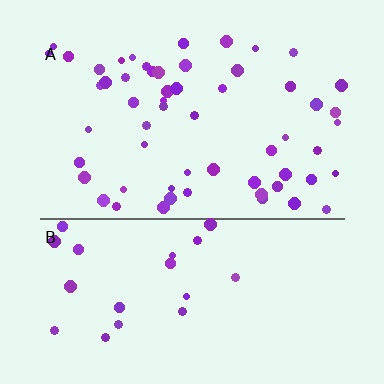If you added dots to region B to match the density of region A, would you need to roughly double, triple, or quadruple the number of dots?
Approximately triple.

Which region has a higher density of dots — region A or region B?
A (the top).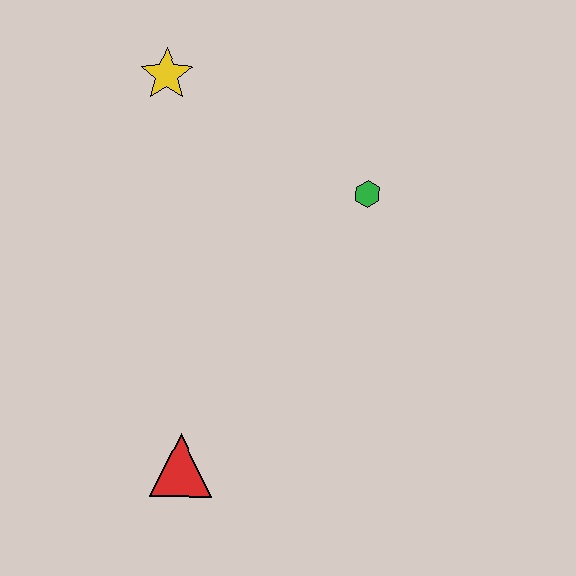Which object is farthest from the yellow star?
The red triangle is farthest from the yellow star.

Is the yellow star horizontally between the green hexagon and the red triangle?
No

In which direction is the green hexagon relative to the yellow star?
The green hexagon is to the right of the yellow star.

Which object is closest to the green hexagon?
The yellow star is closest to the green hexagon.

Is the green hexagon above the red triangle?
Yes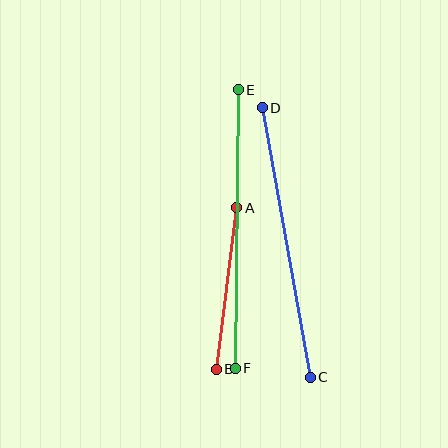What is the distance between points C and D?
The distance is approximately 274 pixels.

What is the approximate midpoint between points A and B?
The midpoint is at approximately (226, 289) pixels.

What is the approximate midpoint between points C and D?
The midpoint is at approximately (286, 242) pixels.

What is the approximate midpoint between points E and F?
The midpoint is at approximately (237, 229) pixels.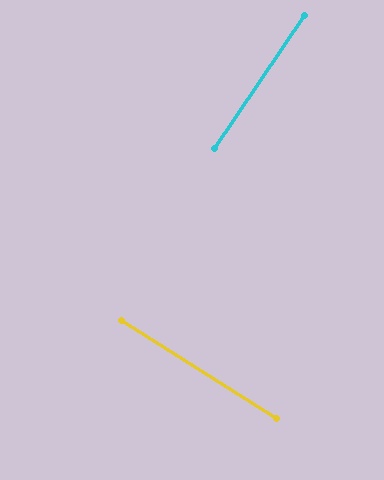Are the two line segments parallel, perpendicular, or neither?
Perpendicular — they meet at approximately 88°.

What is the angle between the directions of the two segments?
Approximately 88 degrees.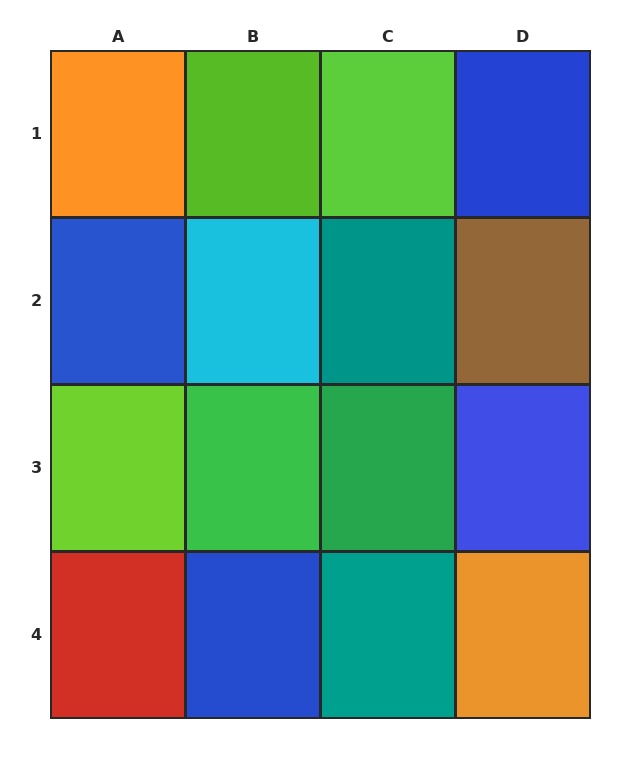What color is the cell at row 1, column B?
Lime.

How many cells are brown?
1 cell is brown.